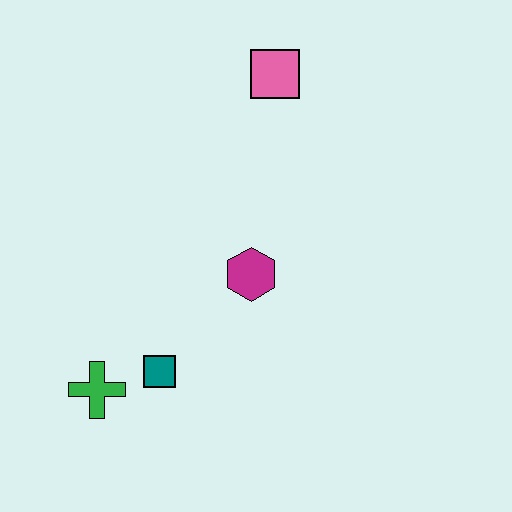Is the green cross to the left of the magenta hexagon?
Yes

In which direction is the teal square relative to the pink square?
The teal square is below the pink square.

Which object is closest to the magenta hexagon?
The teal square is closest to the magenta hexagon.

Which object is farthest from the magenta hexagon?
The pink square is farthest from the magenta hexagon.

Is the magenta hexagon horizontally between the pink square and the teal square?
Yes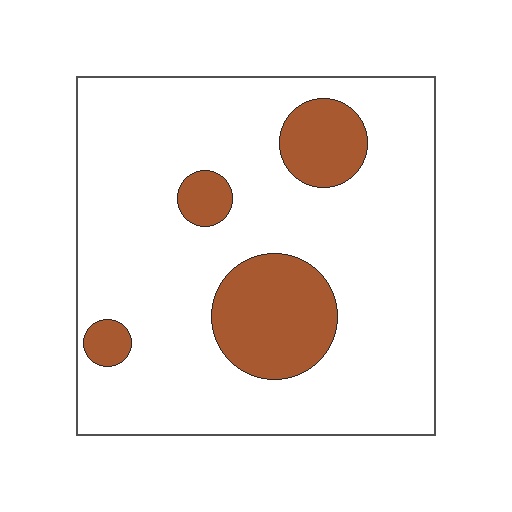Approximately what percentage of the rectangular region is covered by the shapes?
Approximately 20%.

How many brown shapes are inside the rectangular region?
4.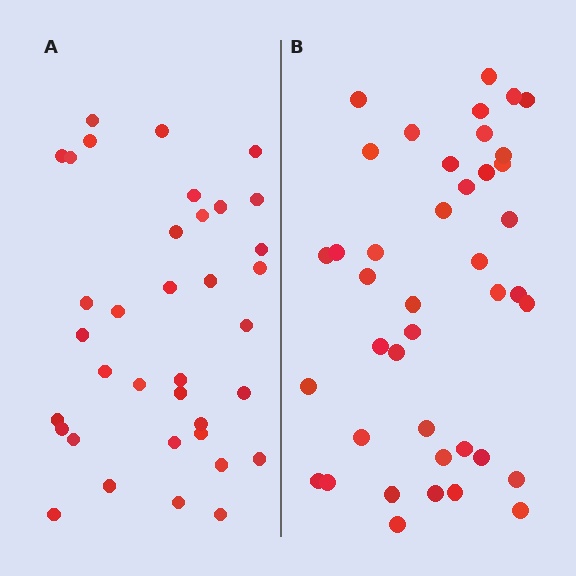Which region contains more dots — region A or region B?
Region B (the right region) has more dots.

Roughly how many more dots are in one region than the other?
Region B has about 5 more dots than region A.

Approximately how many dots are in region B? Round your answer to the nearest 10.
About 40 dots. (The exact count is 41, which rounds to 40.)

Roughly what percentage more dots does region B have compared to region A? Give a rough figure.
About 15% more.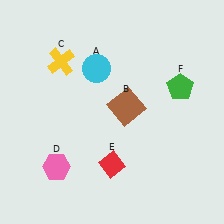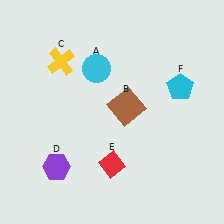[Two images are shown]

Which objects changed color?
D changed from pink to purple. F changed from green to cyan.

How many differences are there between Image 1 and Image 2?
There are 2 differences between the two images.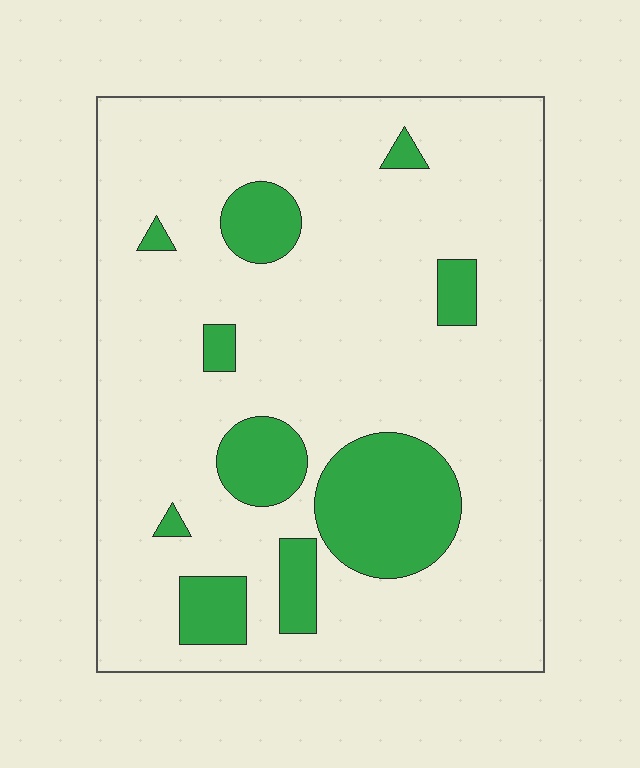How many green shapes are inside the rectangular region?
10.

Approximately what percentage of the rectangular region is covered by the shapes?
Approximately 15%.